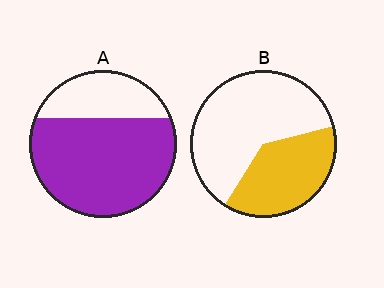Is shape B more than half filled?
No.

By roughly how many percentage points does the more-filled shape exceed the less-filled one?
By roughly 35 percentage points (A over B).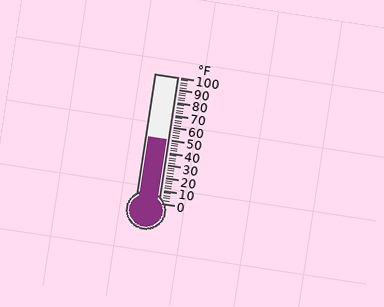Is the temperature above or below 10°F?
The temperature is above 10°F.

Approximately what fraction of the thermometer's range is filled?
The thermometer is filled to approximately 50% of its range.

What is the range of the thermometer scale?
The thermometer scale ranges from 0°F to 100°F.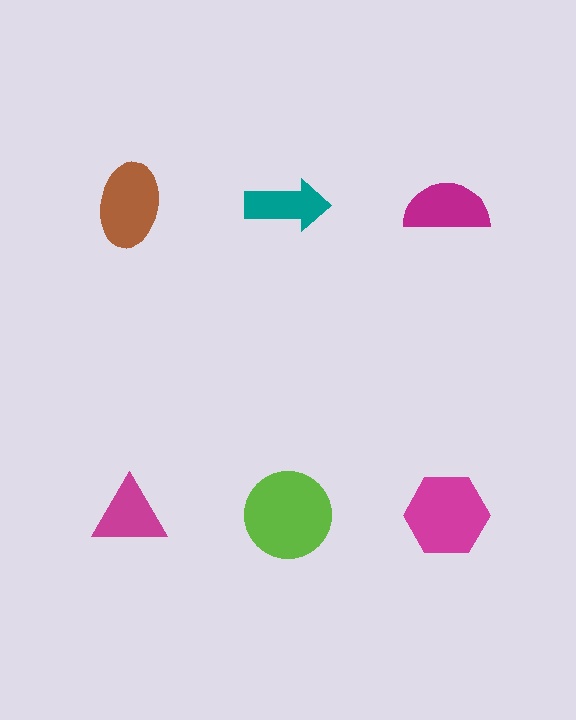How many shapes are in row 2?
3 shapes.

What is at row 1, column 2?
A teal arrow.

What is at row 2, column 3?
A magenta hexagon.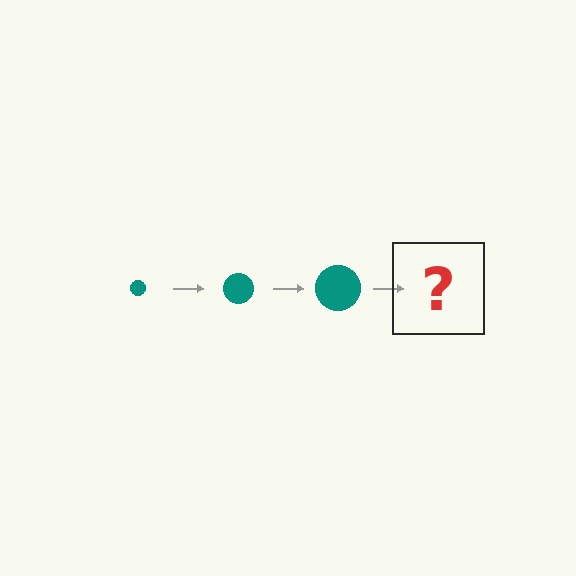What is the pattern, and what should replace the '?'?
The pattern is that the circle gets progressively larger each step. The '?' should be a teal circle, larger than the previous one.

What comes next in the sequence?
The next element should be a teal circle, larger than the previous one.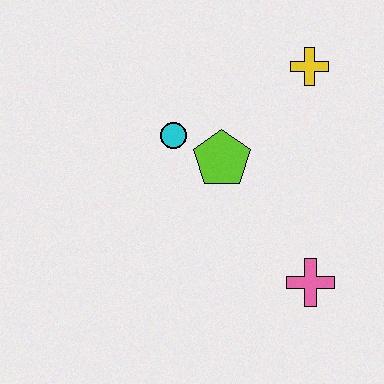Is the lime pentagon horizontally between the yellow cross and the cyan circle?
Yes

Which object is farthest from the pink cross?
The yellow cross is farthest from the pink cross.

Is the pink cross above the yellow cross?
No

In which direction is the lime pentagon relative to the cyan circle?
The lime pentagon is to the right of the cyan circle.